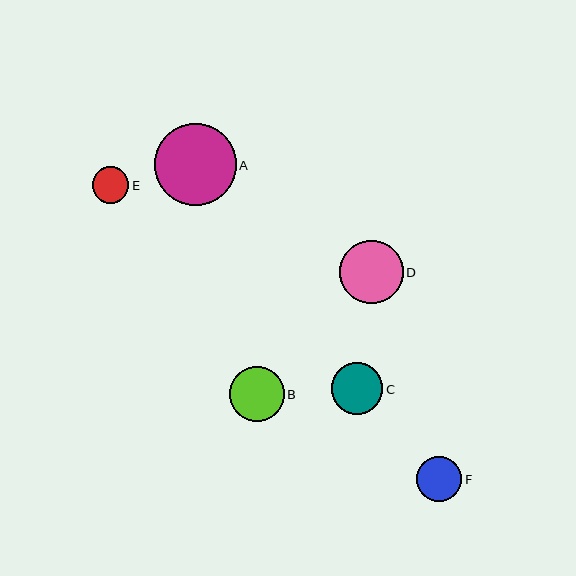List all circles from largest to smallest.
From largest to smallest: A, D, B, C, F, E.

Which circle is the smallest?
Circle E is the smallest with a size of approximately 36 pixels.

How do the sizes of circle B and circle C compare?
Circle B and circle C are approximately the same size.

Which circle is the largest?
Circle A is the largest with a size of approximately 81 pixels.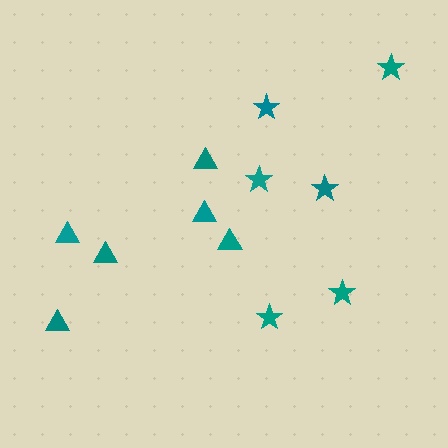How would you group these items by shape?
There are 2 groups: one group of stars (6) and one group of triangles (6).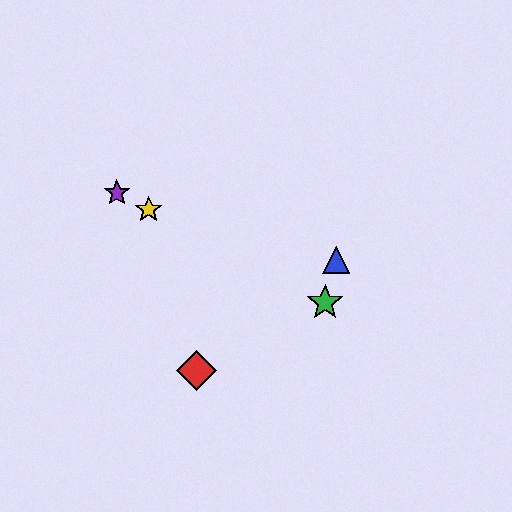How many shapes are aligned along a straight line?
3 shapes (the green star, the yellow star, the purple star) are aligned along a straight line.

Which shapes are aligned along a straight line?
The green star, the yellow star, the purple star are aligned along a straight line.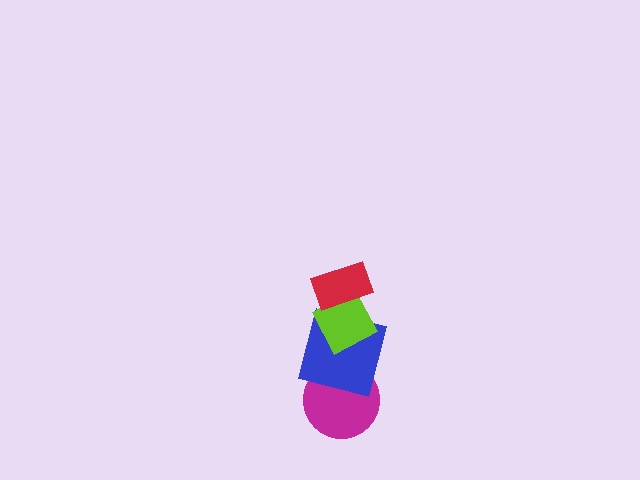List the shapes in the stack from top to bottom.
From top to bottom: the red rectangle, the lime diamond, the blue square, the magenta circle.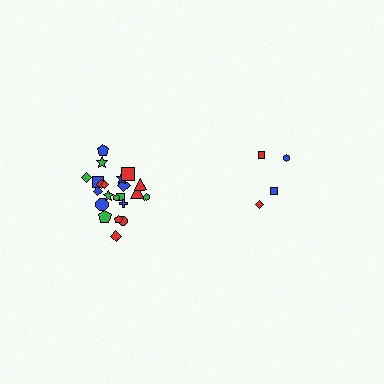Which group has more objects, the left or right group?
The left group.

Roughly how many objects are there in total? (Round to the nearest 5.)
Roughly 25 objects in total.